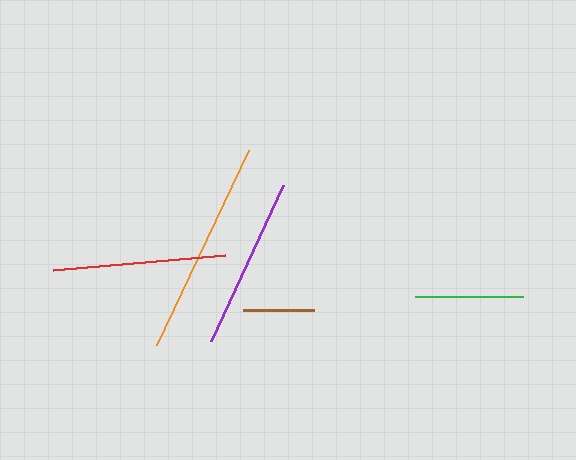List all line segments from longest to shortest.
From longest to shortest: orange, red, purple, green, brown.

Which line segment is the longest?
The orange line is the longest at approximately 216 pixels.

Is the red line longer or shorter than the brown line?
The red line is longer than the brown line.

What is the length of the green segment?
The green segment is approximately 108 pixels long.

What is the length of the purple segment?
The purple segment is approximately 172 pixels long.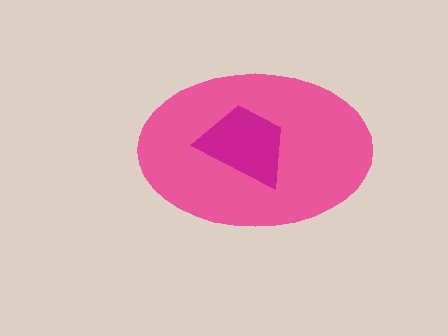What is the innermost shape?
The magenta trapezoid.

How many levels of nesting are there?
2.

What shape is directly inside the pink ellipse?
The magenta trapezoid.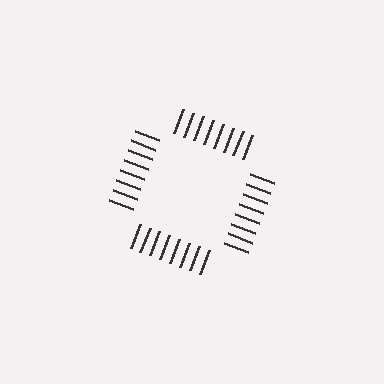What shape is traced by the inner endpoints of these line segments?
An illusory square — the line segments terminate on its edges but no continuous stroke is drawn.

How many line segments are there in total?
32 — 8 along each of the 4 edges.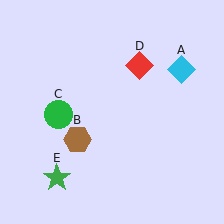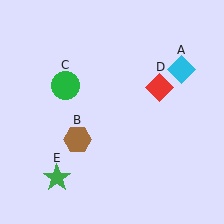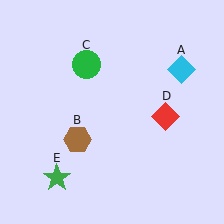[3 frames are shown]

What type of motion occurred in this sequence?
The green circle (object C), red diamond (object D) rotated clockwise around the center of the scene.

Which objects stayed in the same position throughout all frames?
Cyan diamond (object A) and brown hexagon (object B) and green star (object E) remained stationary.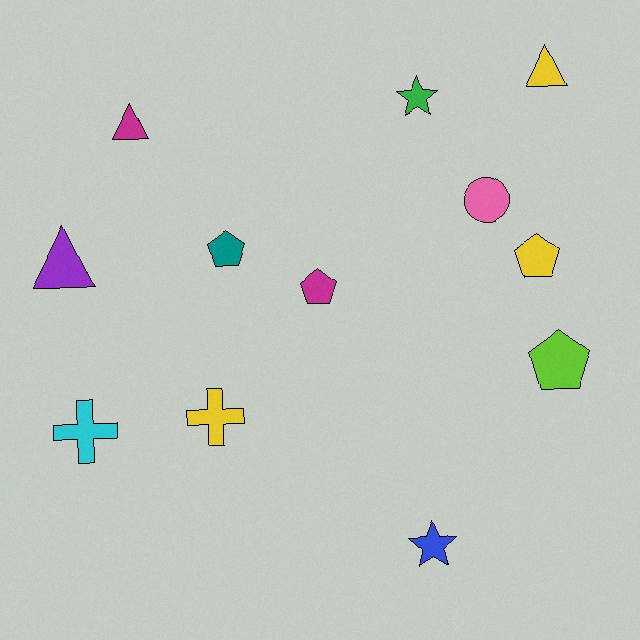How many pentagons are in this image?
There are 4 pentagons.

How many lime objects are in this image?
There is 1 lime object.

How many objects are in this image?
There are 12 objects.